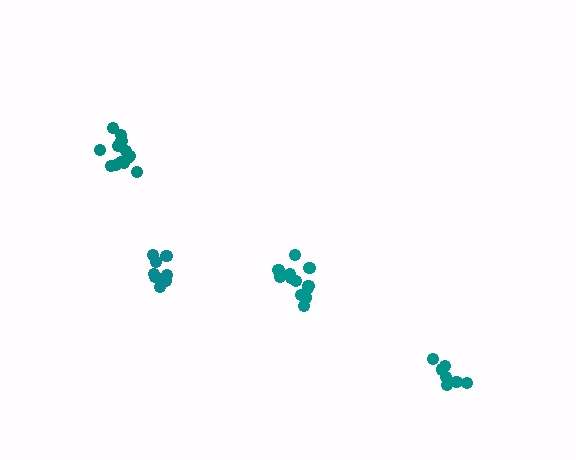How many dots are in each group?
Group 1: 12 dots, Group 2: 9 dots, Group 3: 7 dots, Group 4: 13 dots (41 total).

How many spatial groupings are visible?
There are 4 spatial groupings.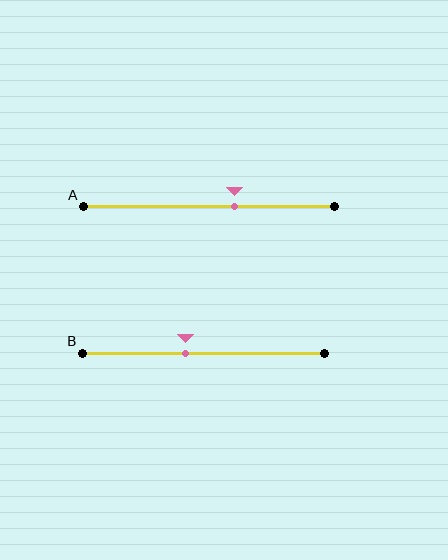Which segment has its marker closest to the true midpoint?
Segment B has its marker closest to the true midpoint.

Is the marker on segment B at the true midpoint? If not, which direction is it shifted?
No, the marker on segment B is shifted to the left by about 7% of the segment length.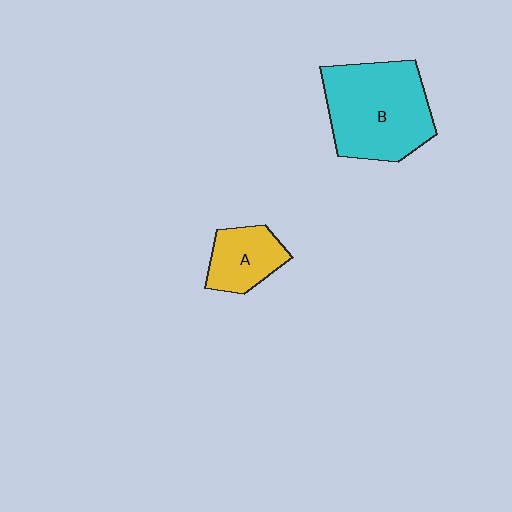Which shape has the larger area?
Shape B (cyan).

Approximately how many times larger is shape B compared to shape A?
Approximately 2.2 times.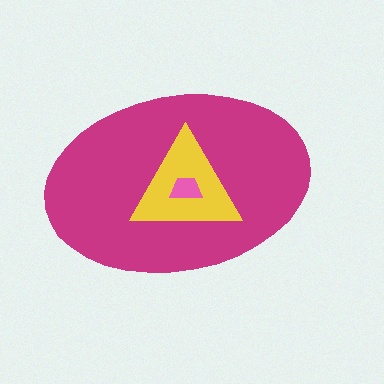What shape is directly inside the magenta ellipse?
The yellow triangle.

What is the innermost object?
The pink trapezoid.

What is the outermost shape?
The magenta ellipse.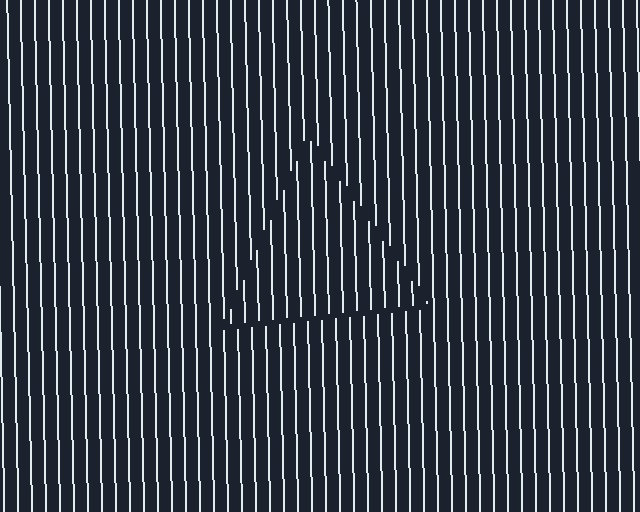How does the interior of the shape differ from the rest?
The interior of the shape contains the same grating, shifted by half a period — the contour is defined by the phase discontinuity where line-ends from the inner and outer gratings abut.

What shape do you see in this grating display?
An illusory triangle. The interior of the shape contains the same grating, shifted by half a period — the contour is defined by the phase discontinuity where line-ends from the inner and outer gratings abut.